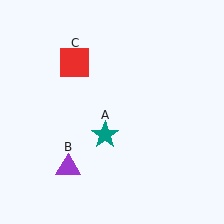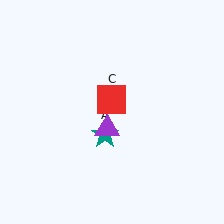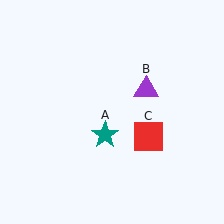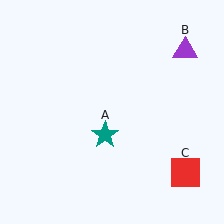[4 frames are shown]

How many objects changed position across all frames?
2 objects changed position: purple triangle (object B), red square (object C).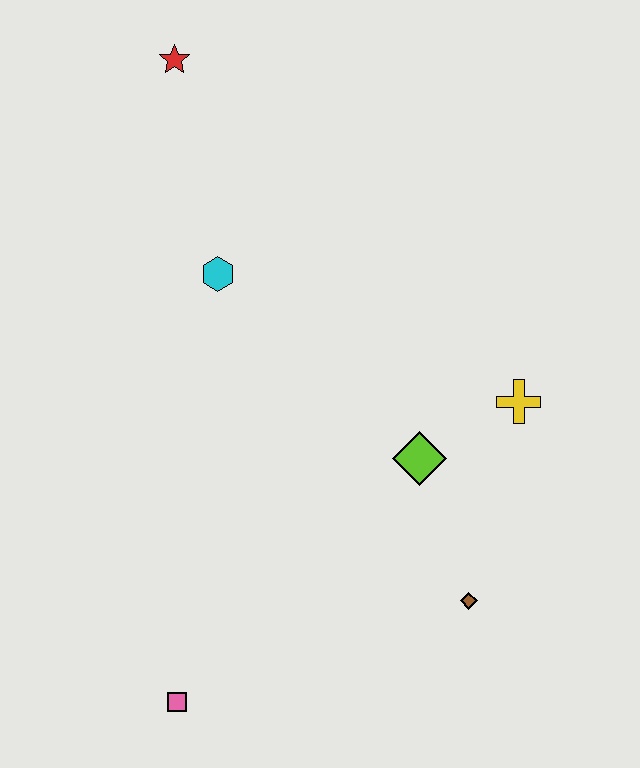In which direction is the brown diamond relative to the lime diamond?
The brown diamond is below the lime diamond.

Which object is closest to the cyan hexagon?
The red star is closest to the cyan hexagon.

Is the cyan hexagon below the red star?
Yes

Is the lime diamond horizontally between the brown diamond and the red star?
Yes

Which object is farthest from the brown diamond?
The red star is farthest from the brown diamond.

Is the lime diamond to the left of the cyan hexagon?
No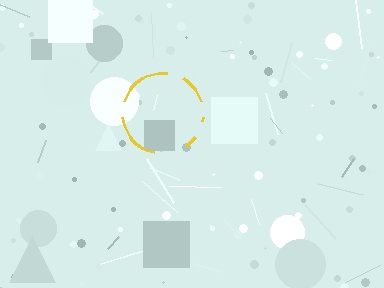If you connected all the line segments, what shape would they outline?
They would outline a circle.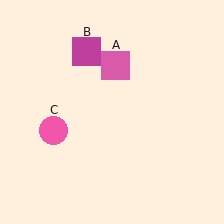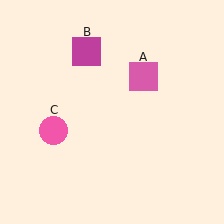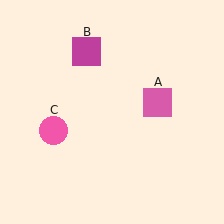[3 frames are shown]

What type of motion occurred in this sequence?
The pink square (object A) rotated clockwise around the center of the scene.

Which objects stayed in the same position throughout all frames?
Magenta square (object B) and pink circle (object C) remained stationary.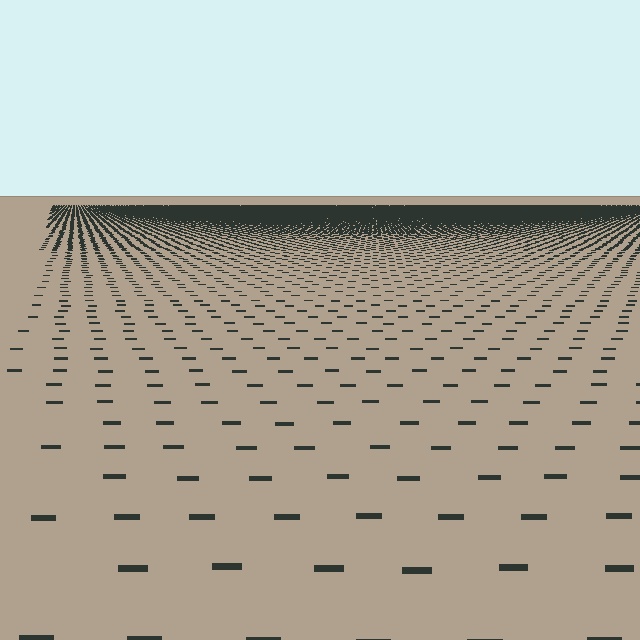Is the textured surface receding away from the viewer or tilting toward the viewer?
The surface is receding away from the viewer. Texture elements get smaller and denser toward the top.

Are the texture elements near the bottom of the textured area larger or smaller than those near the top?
Larger. Near the bottom, elements are closer to the viewer and appear at a bigger on-screen size.